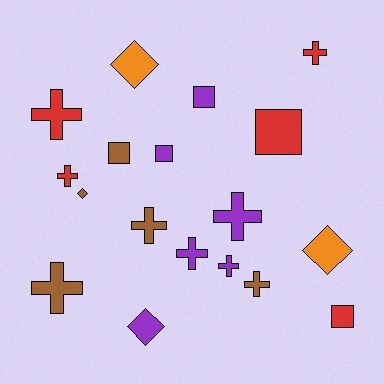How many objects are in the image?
There are 18 objects.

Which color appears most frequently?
Purple, with 6 objects.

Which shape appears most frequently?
Cross, with 9 objects.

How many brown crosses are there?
There are 3 brown crosses.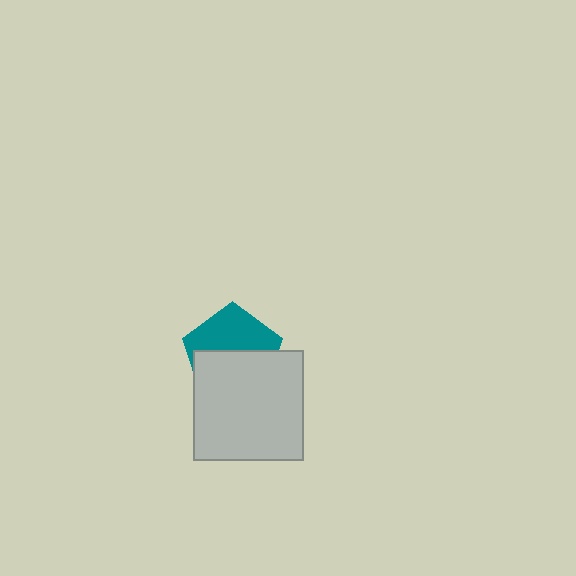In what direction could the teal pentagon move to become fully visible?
The teal pentagon could move up. That would shift it out from behind the light gray square entirely.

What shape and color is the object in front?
The object in front is a light gray square.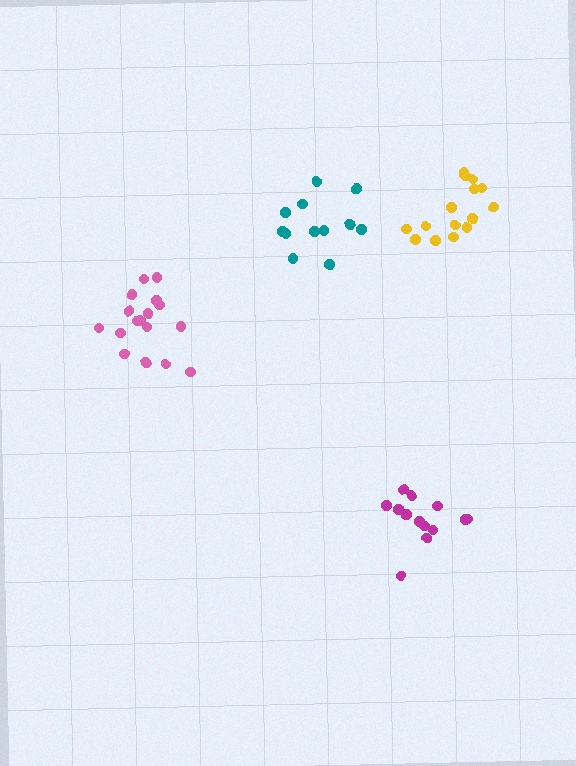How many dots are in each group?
Group 1: 12 dots, Group 2: 15 dots, Group 3: 13 dots, Group 4: 17 dots (57 total).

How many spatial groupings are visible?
There are 4 spatial groupings.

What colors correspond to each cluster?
The clusters are colored: teal, yellow, magenta, pink.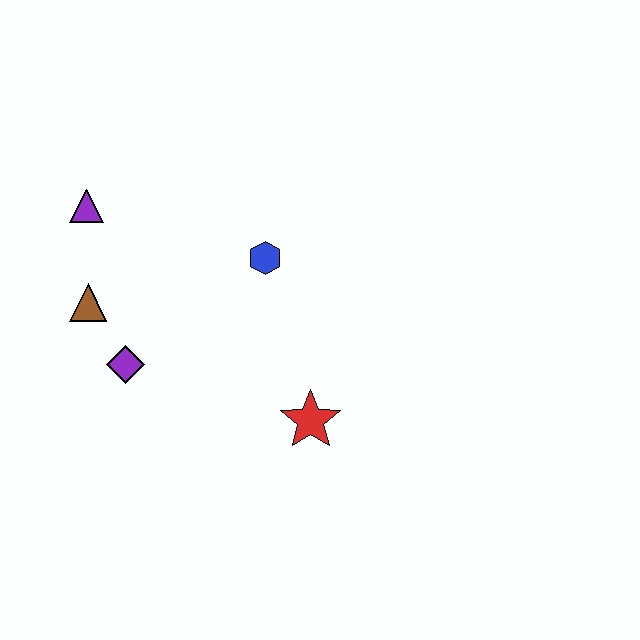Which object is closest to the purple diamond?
The brown triangle is closest to the purple diamond.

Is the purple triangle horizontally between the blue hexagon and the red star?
No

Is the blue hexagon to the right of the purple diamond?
Yes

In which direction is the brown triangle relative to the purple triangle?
The brown triangle is below the purple triangle.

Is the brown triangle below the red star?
No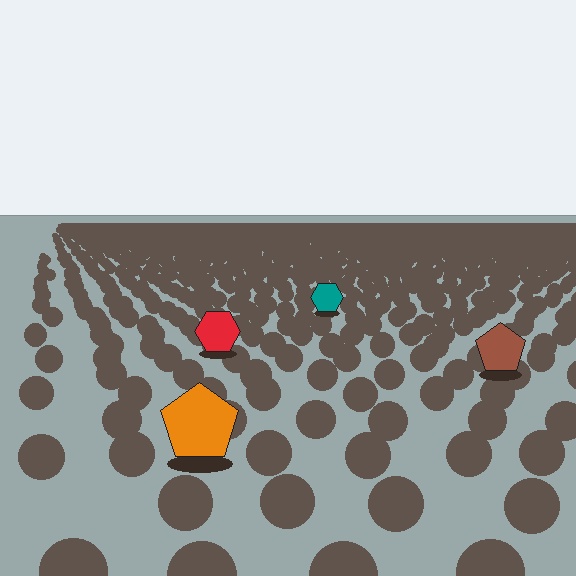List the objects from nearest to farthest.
From nearest to farthest: the orange pentagon, the brown pentagon, the red hexagon, the teal hexagon.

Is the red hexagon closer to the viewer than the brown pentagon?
No. The brown pentagon is closer — you can tell from the texture gradient: the ground texture is coarser near it.